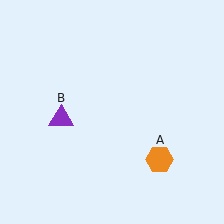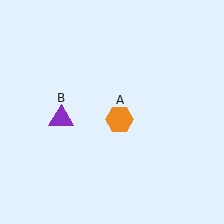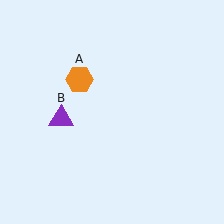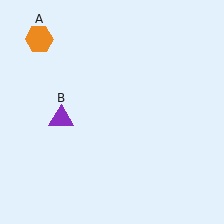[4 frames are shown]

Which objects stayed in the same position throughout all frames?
Purple triangle (object B) remained stationary.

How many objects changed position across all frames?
1 object changed position: orange hexagon (object A).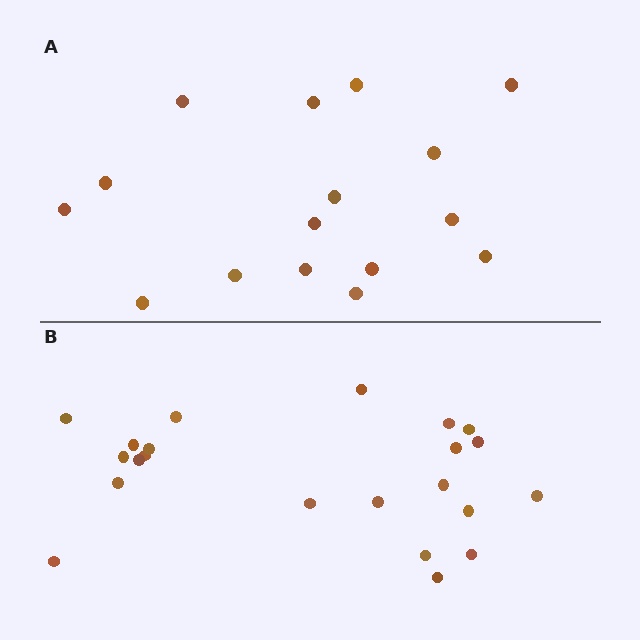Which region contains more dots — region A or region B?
Region B (the bottom region) has more dots.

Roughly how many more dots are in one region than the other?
Region B has about 6 more dots than region A.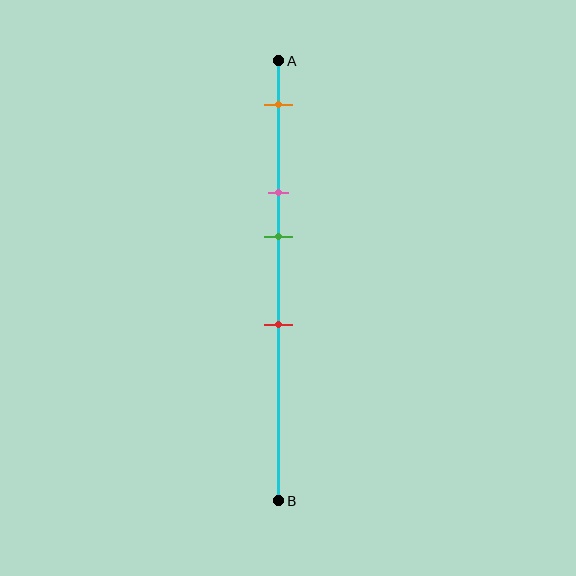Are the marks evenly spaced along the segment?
No, the marks are not evenly spaced.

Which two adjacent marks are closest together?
The pink and green marks are the closest adjacent pair.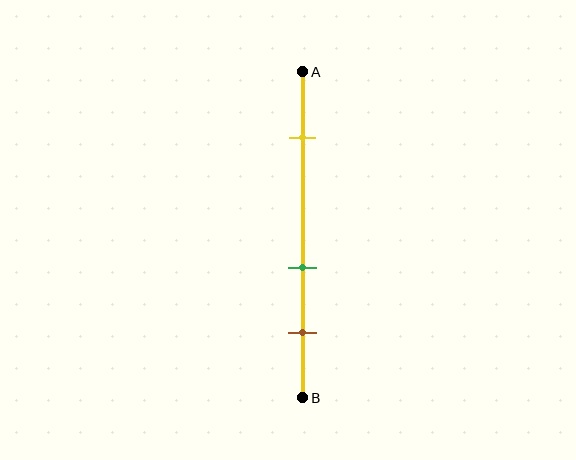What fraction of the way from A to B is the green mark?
The green mark is approximately 60% (0.6) of the way from A to B.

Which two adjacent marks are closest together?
The green and brown marks are the closest adjacent pair.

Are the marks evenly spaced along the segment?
No, the marks are not evenly spaced.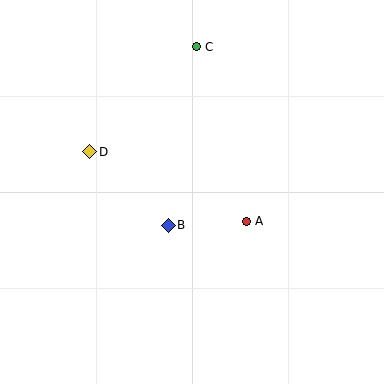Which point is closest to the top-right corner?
Point C is closest to the top-right corner.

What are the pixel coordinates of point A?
Point A is at (246, 221).